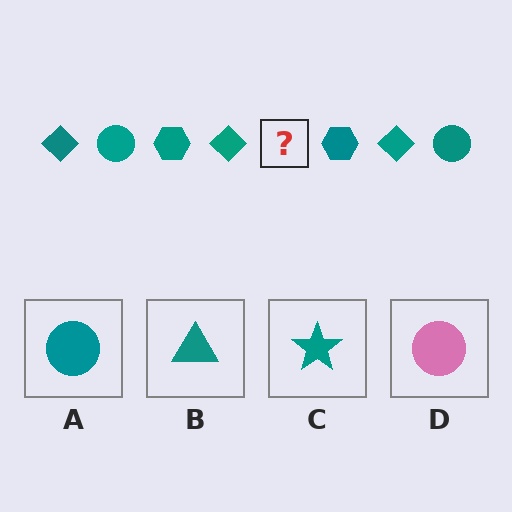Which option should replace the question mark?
Option A.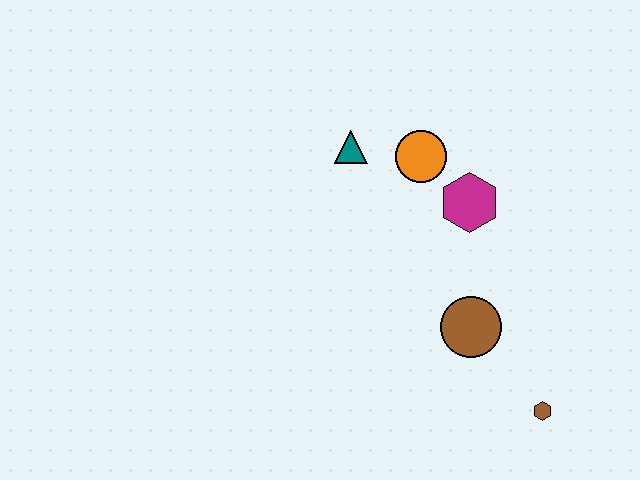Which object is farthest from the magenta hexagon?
The brown hexagon is farthest from the magenta hexagon.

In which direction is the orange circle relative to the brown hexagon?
The orange circle is above the brown hexagon.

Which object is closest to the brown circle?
The brown hexagon is closest to the brown circle.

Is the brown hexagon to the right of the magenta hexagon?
Yes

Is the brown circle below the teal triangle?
Yes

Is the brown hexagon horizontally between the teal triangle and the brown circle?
No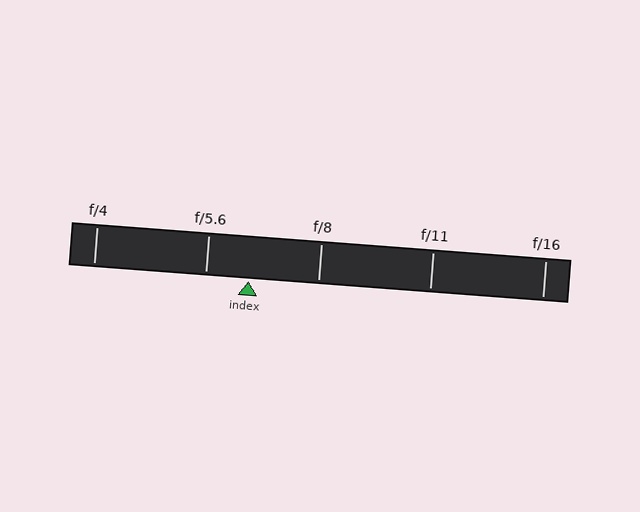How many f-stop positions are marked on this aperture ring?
There are 5 f-stop positions marked.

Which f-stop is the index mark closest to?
The index mark is closest to f/5.6.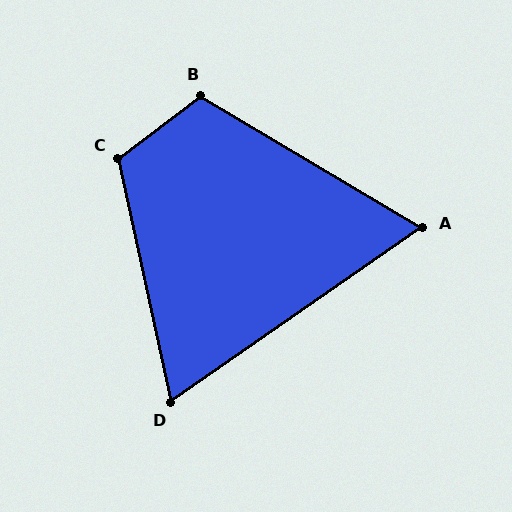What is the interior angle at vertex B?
Approximately 112 degrees (obtuse).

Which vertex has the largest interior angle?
C, at approximately 115 degrees.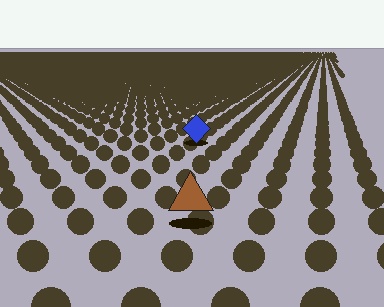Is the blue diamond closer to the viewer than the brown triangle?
No. The brown triangle is closer — you can tell from the texture gradient: the ground texture is coarser near it.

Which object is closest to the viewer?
The brown triangle is closest. The texture marks near it are larger and more spread out.